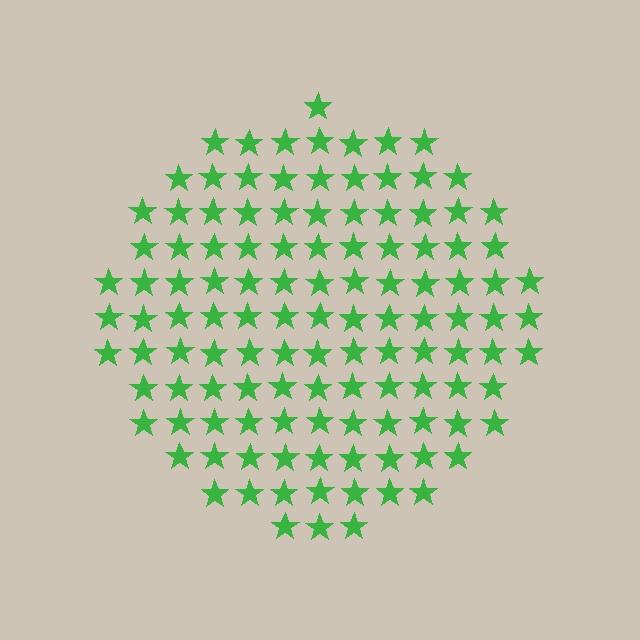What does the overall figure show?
The overall figure shows a circle.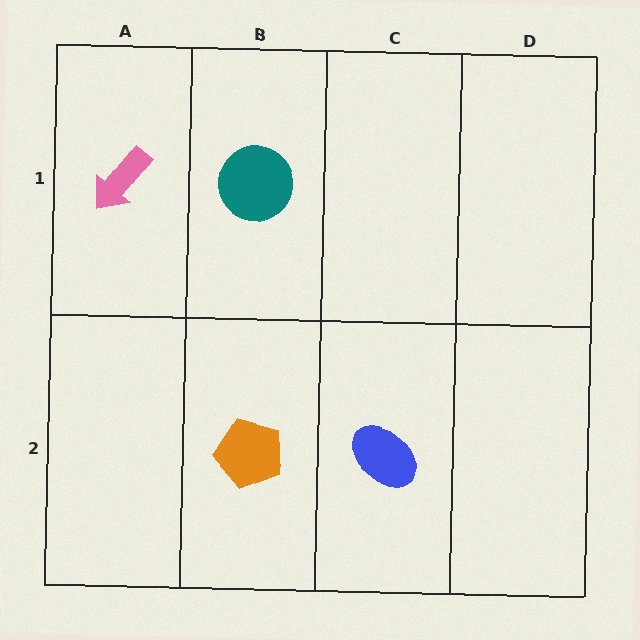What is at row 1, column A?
A pink arrow.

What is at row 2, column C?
A blue ellipse.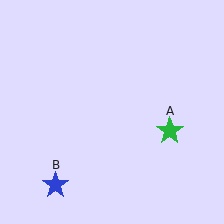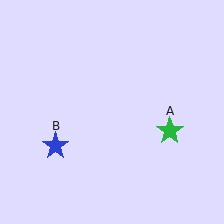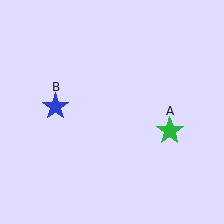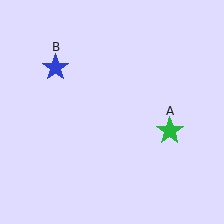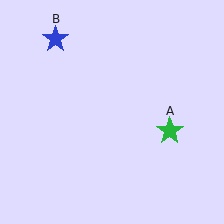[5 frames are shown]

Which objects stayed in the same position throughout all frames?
Green star (object A) remained stationary.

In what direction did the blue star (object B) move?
The blue star (object B) moved up.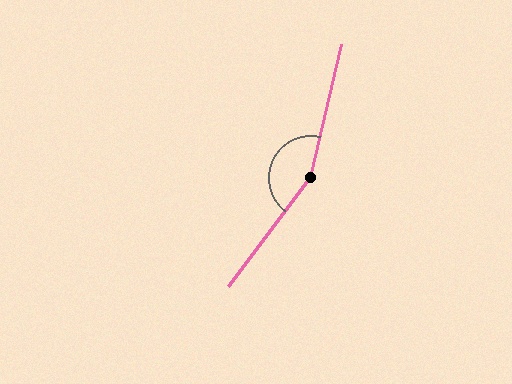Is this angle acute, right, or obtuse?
It is obtuse.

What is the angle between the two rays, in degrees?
Approximately 156 degrees.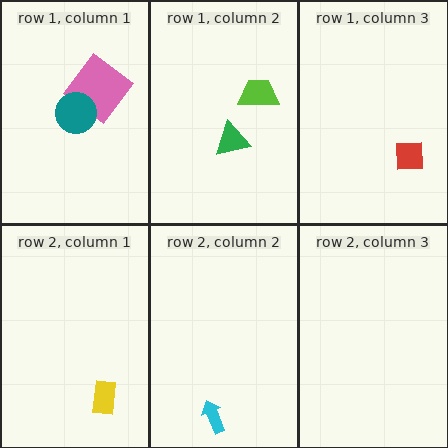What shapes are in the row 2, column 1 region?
The yellow rectangle.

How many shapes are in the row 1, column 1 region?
2.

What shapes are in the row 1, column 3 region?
The red square.